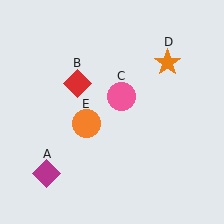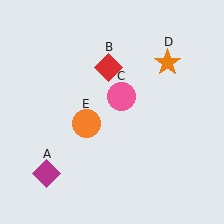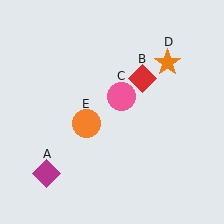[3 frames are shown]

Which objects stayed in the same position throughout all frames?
Magenta diamond (object A) and pink circle (object C) and orange star (object D) and orange circle (object E) remained stationary.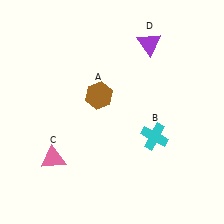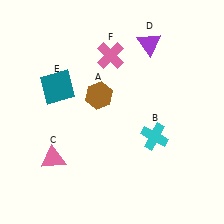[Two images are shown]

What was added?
A teal square (E), a pink cross (F) were added in Image 2.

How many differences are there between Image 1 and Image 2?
There are 2 differences between the two images.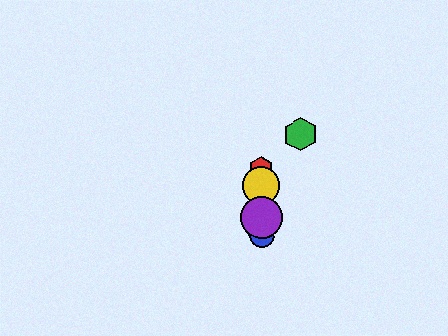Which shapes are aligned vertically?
The red hexagon, the blue circle, the yellow circle, the purple circle are aligned vertically.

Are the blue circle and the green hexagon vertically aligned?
No, the blue circle is at x≈262 and the green hexagon is at x≈300.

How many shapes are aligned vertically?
4 shapes (the red hexagon, the blue circle, the yellow circle, the purple circle) are aligned vertically.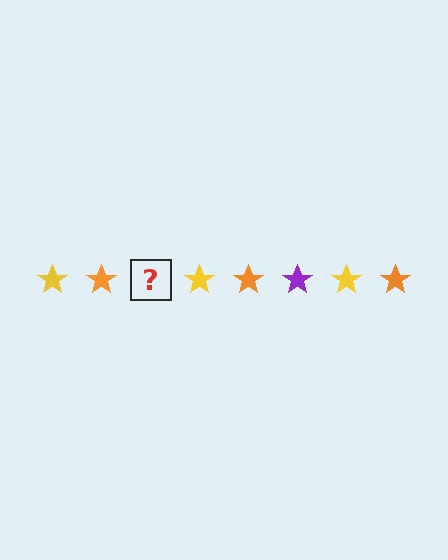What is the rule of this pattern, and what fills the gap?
The rule is that the pattern cycles through yellow, orange, purple stars. The gap should be filled with a purple star.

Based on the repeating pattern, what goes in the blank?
The blank should be a purple star.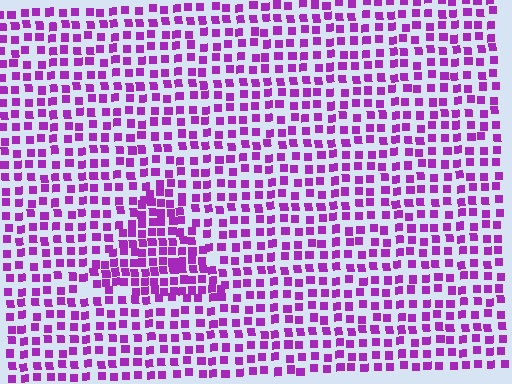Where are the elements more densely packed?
The elements are more densely packed inside the triangle boundary.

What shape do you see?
I see a triangle.